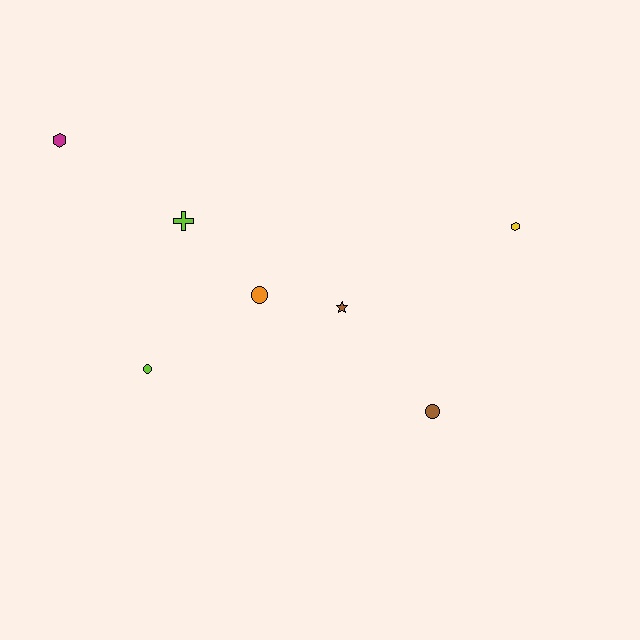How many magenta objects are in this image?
There is 1 magenta object.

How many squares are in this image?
There are no squares.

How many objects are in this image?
There are 7 objects.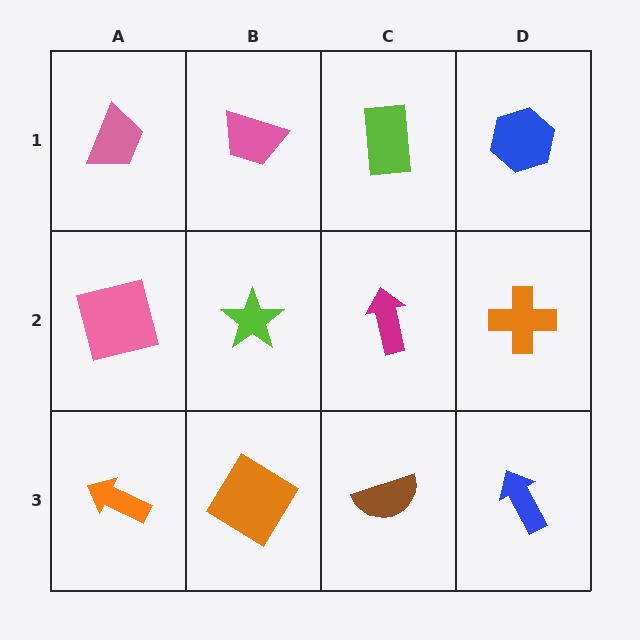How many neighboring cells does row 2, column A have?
3.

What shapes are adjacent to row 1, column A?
A pink square (row 2, column A), a pink trapezoid (row 1, column B).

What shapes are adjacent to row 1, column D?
An orange cross (row 2, column D), a lime rectangle (row 1, column C).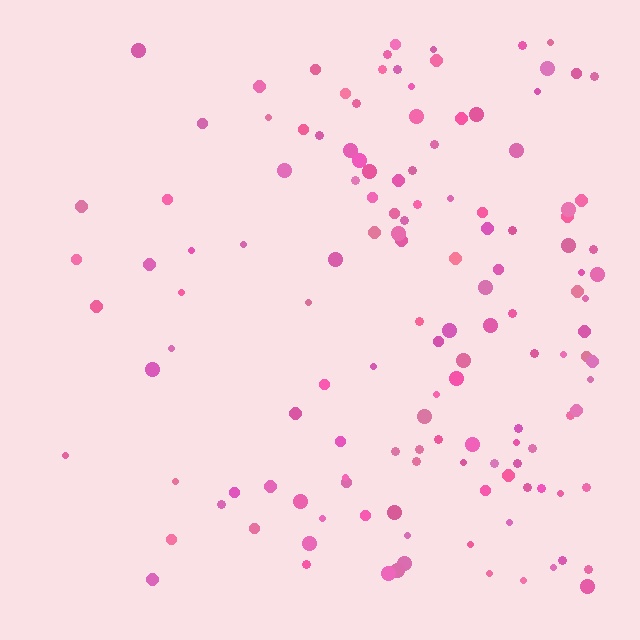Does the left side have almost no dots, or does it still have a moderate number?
Still a moderate number, just noticeably fewer than the right.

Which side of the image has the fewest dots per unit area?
The left.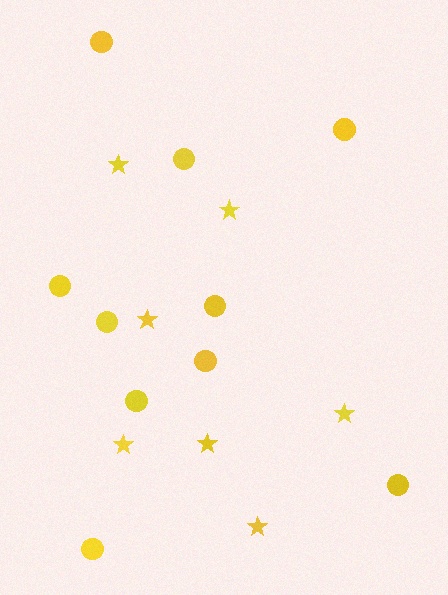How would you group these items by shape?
There are 2 groups: one group of circles (10) and one group of stars (7).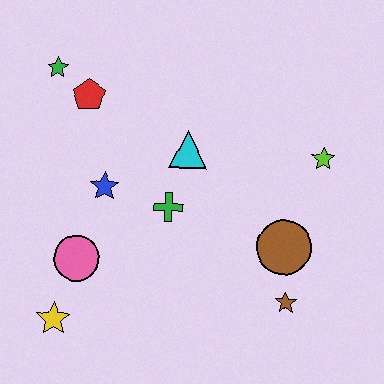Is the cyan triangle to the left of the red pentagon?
No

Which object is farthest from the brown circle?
The green star is farthest from the brown circle.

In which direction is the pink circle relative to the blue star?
The pink circle is below the blue star.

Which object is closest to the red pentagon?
The green star is closest to the red pentagon.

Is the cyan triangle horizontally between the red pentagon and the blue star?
No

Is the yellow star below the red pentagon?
Yes